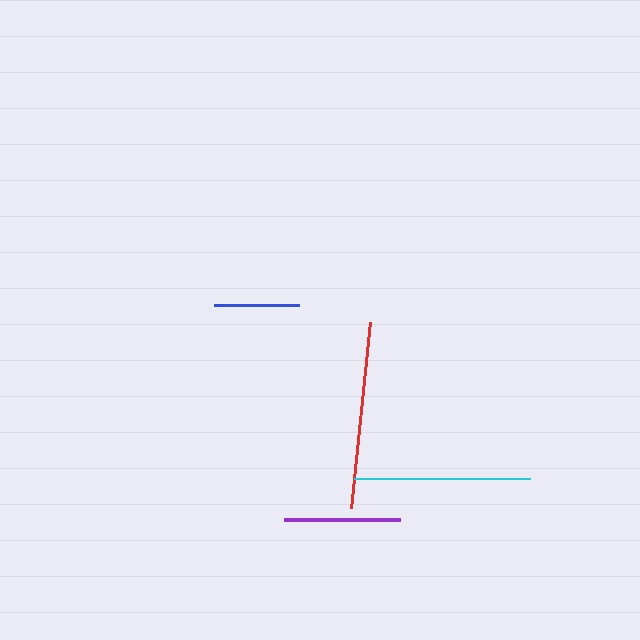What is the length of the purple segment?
The purple segment is approximately 116 pixels long.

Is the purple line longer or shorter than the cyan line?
The cyan line is longer than the purple line.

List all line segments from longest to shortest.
From longest to shortest: red, cyan, purple, blue.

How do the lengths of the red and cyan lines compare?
The red and cyan lines are approximately the same length.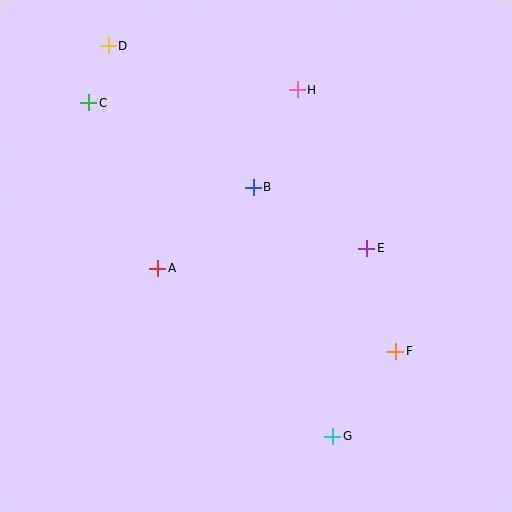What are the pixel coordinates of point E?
Point E is at (367, 248).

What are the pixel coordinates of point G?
Point G is at (333, 436).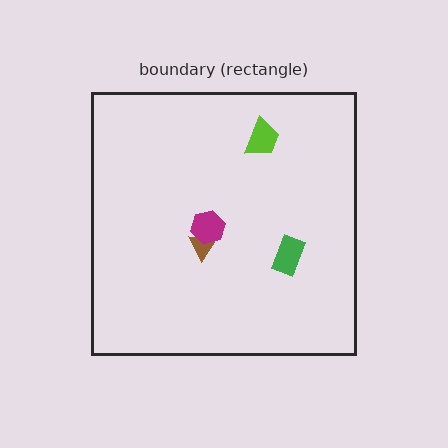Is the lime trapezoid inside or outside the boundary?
Inside.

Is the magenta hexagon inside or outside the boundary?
Inside.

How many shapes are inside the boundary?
4 inside, 0 outside.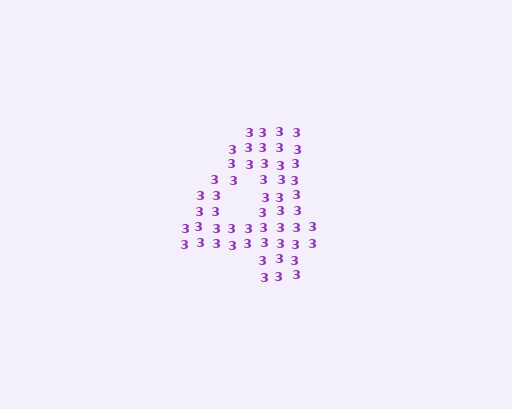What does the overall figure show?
The overall figure shows the digit 4.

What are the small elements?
The small elements are digit 3's.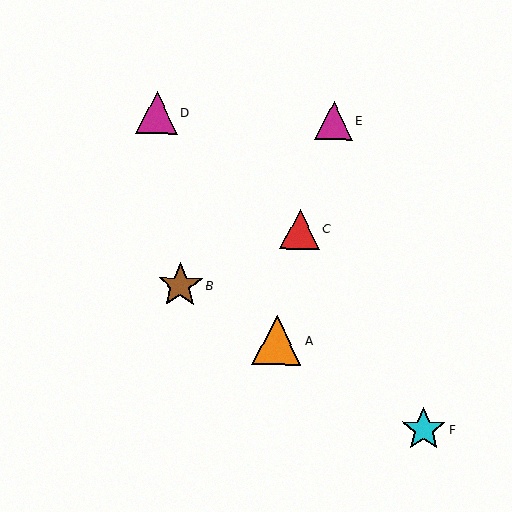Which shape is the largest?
The orange triangle (labeled A) is the largest.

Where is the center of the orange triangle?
The center of the orange triangle is at (277, 340).